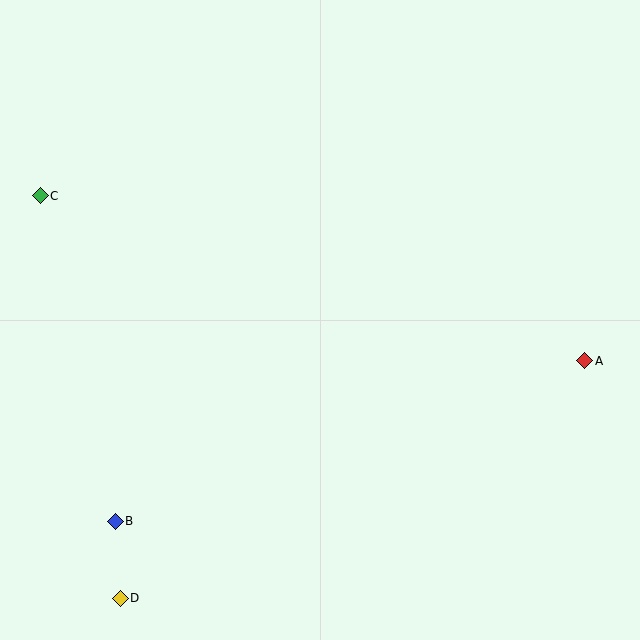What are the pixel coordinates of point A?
Point A is at (585, 361).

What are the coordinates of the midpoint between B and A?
The midpoint between B and A is at (350, 441).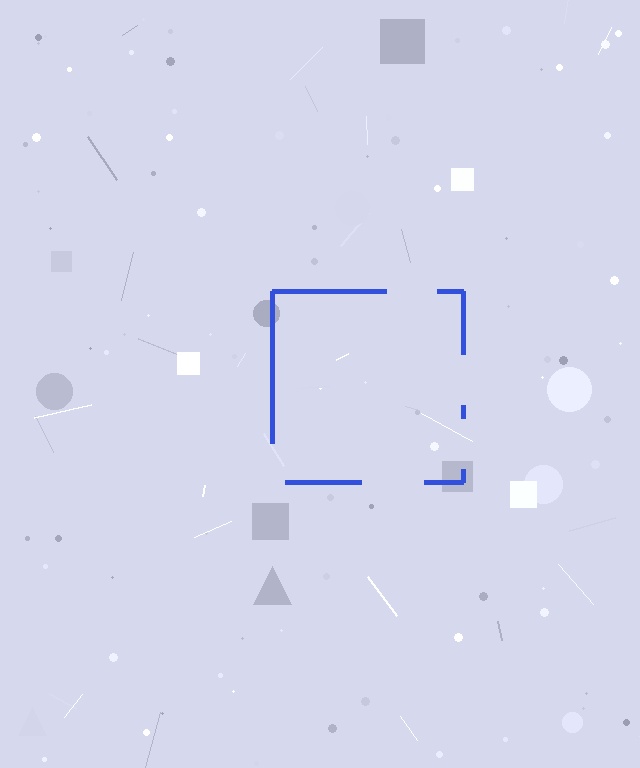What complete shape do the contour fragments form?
The contour fragments form a square.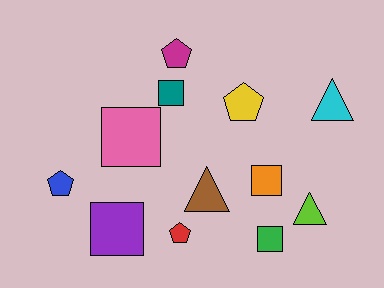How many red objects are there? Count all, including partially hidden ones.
There is 1 red object.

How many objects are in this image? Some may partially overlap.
There are 12 objects.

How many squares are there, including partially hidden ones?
There are 5 squares.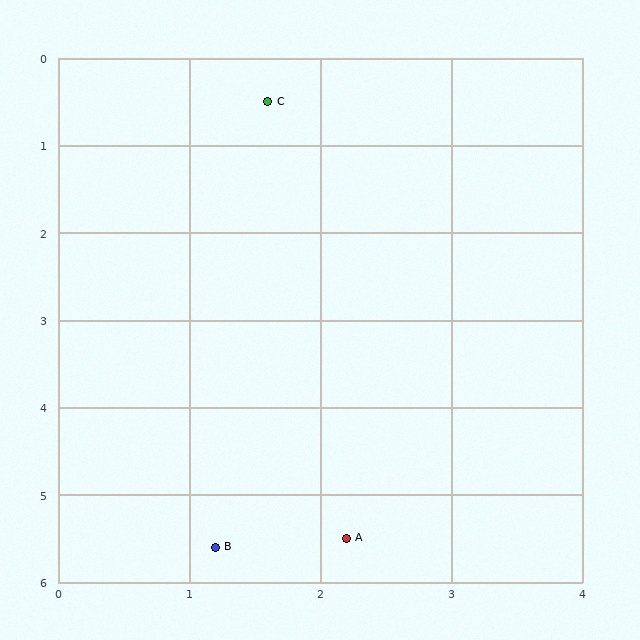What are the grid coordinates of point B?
Point B is at approximately (1.2, 5.6).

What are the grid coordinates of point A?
Point A is at approximately (2.2, 5.5).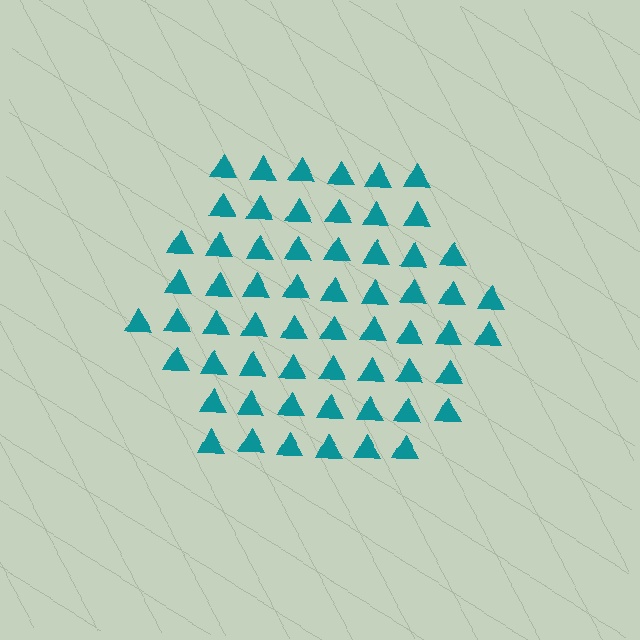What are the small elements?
The small elements are triangles.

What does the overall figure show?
The overall figure shows a hexagon.